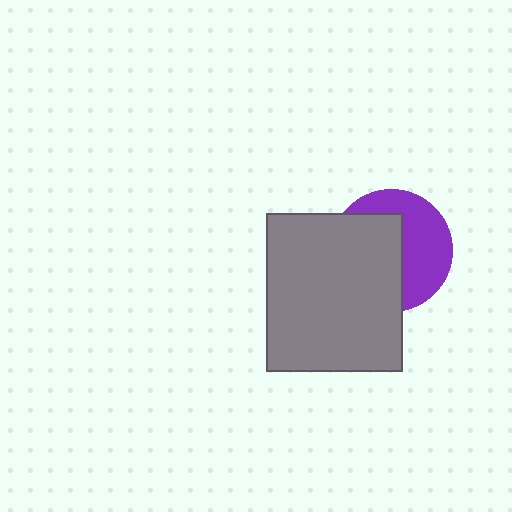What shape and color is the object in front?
The object in front is a gray rectangle.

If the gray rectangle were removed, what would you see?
You would see the complete purple circle.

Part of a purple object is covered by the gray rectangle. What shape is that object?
It is a circle.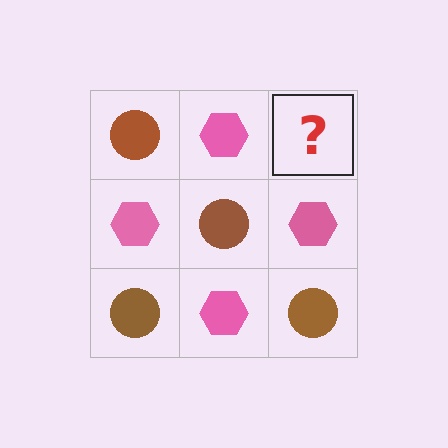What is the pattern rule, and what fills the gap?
The rule is that it alternates brown circle and pink hexagon in a checkerboard pattern. The gap should be filled with a brown circle.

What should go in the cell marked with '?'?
The missing cell should contain a brown circle.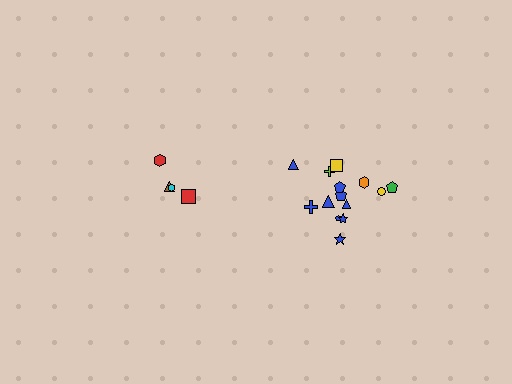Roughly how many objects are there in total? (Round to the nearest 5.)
Roughly 20 objects in total.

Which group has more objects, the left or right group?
The right group.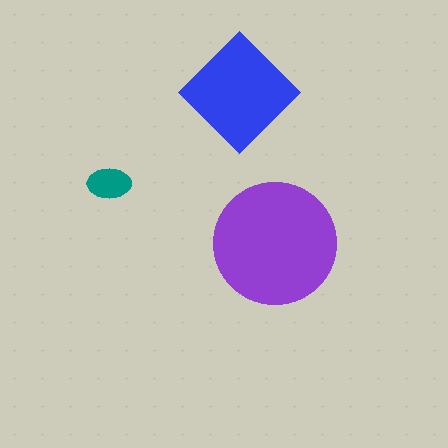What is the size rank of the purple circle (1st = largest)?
1st.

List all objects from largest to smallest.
The purple circle, the blue diamond, the teal ellipse.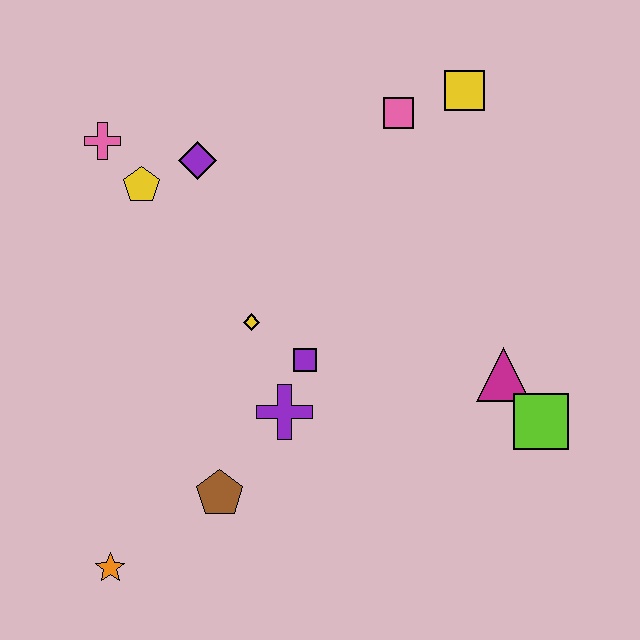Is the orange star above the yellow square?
No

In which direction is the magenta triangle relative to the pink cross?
The magenta triangle is to the right of the pink cross.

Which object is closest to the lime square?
The magenta triangle is closest to the lime square.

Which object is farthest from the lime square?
The pink cross is farthest from the lime square.